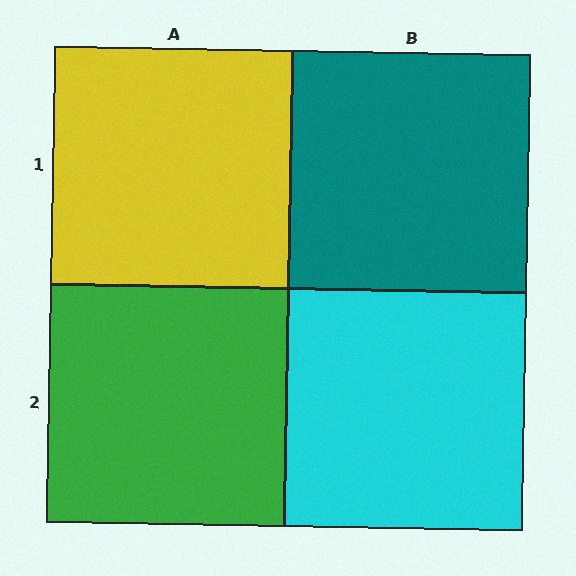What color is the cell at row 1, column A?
Yellow.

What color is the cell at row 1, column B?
Teal.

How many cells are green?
1 cell is green.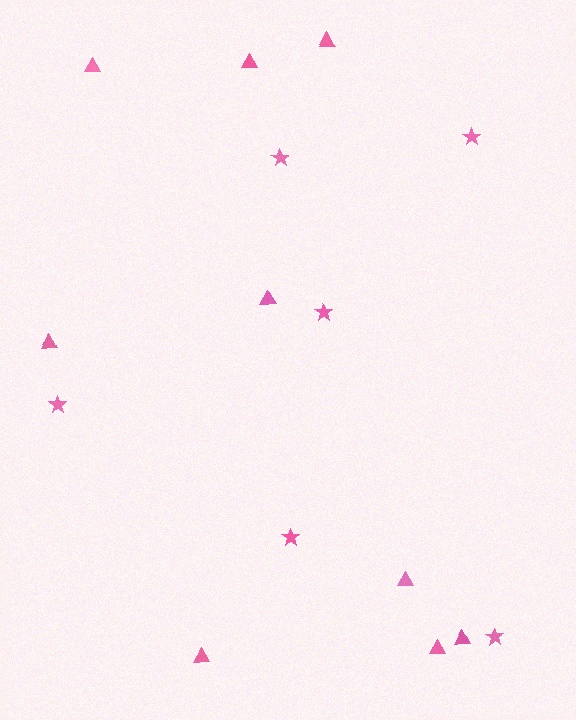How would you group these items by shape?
There are 2 groups: one group of triangles (9) and one group of stars (6).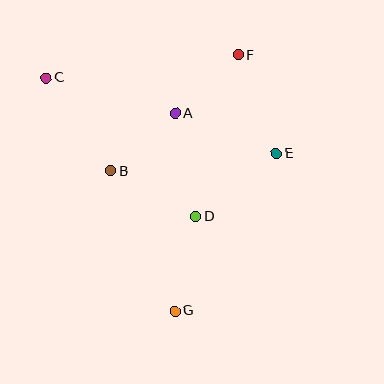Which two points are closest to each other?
Points A and F are closest to each other.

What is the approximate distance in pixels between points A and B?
The distance between A and B is approximately 86 pixels.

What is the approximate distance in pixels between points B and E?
The distance between B and E is approximately 166 pixels.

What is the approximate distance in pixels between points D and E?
The distance between D and E is approximately 103 pixels.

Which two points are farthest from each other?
Points C and G are farthest from each other.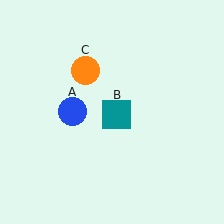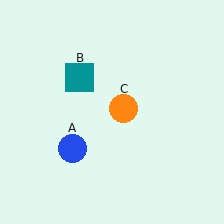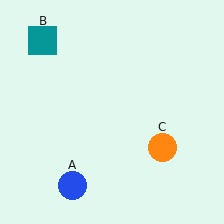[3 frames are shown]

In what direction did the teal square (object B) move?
The teal square (object B) moved up and to the left.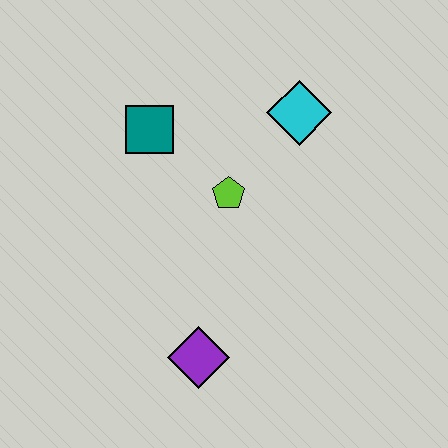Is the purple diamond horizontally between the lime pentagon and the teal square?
Yes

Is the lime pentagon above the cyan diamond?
No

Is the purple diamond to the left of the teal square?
No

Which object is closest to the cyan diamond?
The lime pentagon is closest to the cyan diamond.